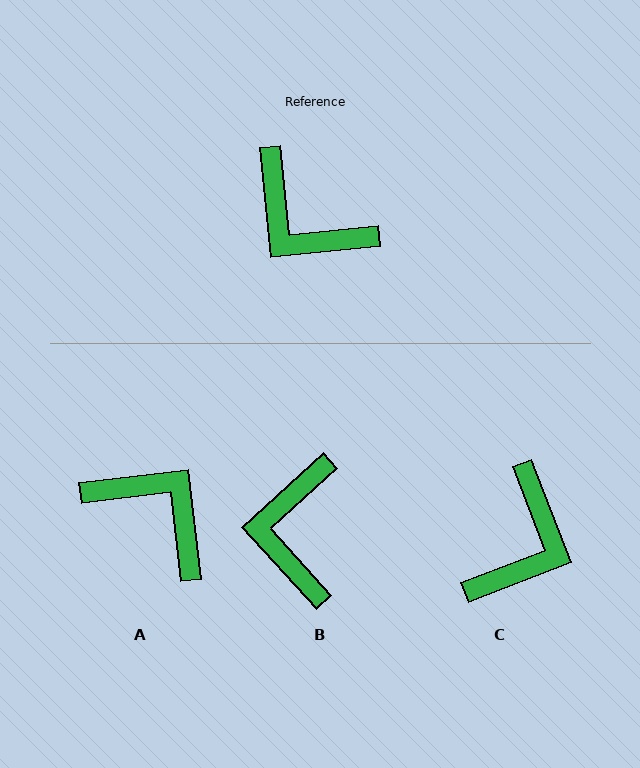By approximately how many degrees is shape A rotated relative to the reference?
Approximately 179 degrees clockwise.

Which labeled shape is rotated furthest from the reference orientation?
A, about 179 degrees away.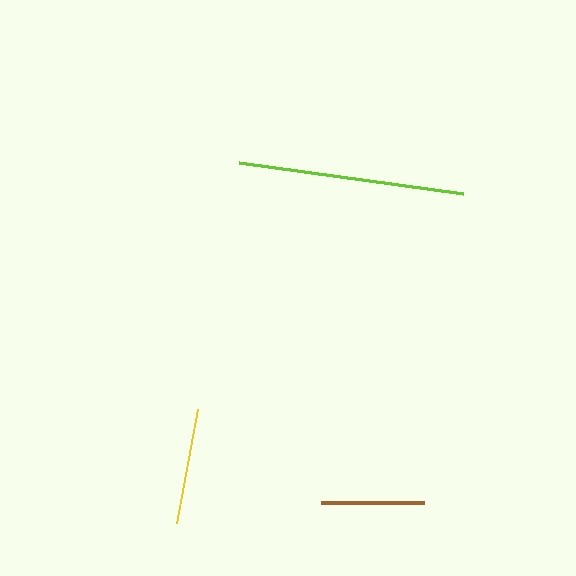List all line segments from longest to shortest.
From longest to shortest: lime, yellow, brown.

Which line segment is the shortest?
The brown line is the shortest at approximately 103 pixels.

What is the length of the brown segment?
The brown segment is approximately 103 pixels long.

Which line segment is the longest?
The lime line is the longest at approximately 226 pixels.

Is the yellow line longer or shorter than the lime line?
The lime line is longer than the yellow line.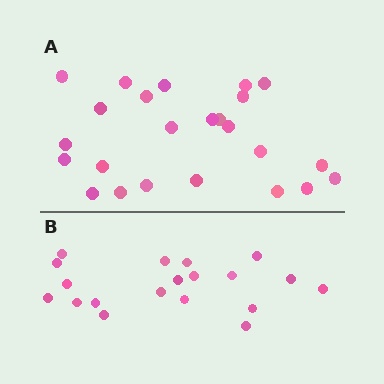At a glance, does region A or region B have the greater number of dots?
Region A (the top region) has more dots.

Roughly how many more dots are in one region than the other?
Region A has about 5 more dots than region B.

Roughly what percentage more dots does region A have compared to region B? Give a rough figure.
About 25% more.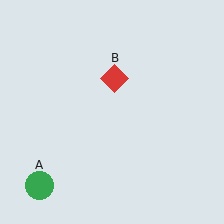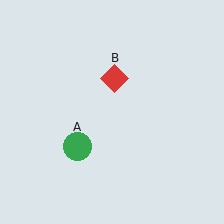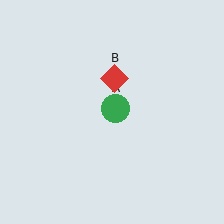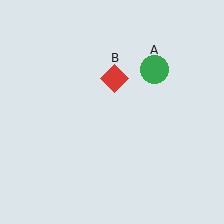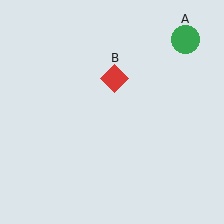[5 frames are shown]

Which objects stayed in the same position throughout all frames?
Red diamond (object B) remained stationary.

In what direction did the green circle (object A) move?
The green circle (object A) moved up and to the right.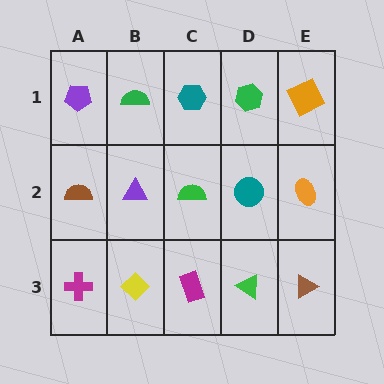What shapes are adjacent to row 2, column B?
A green semicircle (row 1, column B), a yellow diamond (row 3, column B), a brown semicircle (row 2, column A), a green semicircle (row 2, column C).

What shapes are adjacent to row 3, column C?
A green semicircle (row 2, column C), a yellow diamond (row 3, column B), a green triangle (row 3, column D).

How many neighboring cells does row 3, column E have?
2.